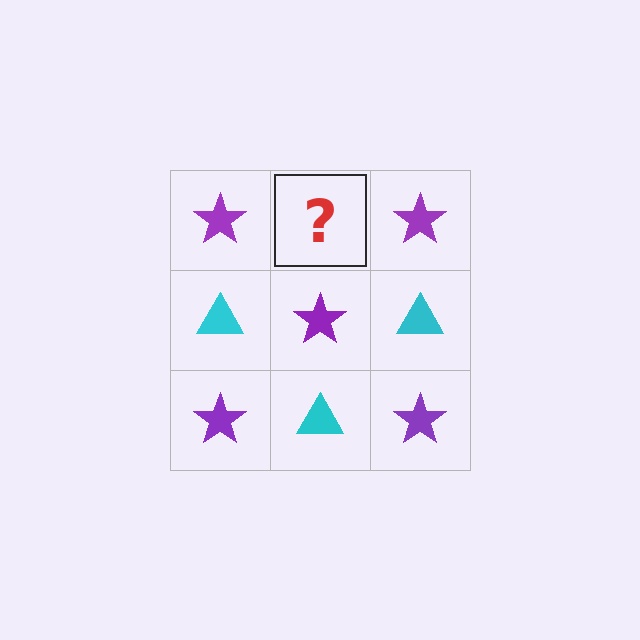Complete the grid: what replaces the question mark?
The question mark should be replaced with a cyan triangle.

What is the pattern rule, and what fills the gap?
The rule is that it alternates purple star and cyan triangle in a checkerboard pattern. The gap should be filled with a cyan triangle.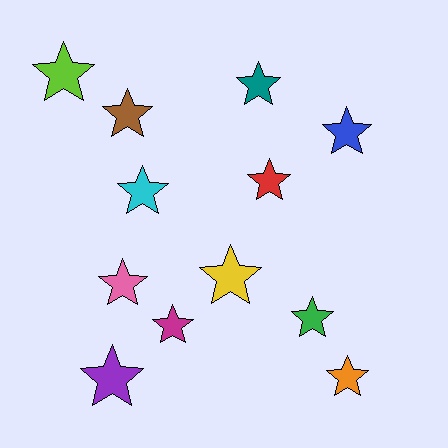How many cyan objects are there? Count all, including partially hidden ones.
There is 1 cyan object.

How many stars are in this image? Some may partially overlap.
There are 12 stars.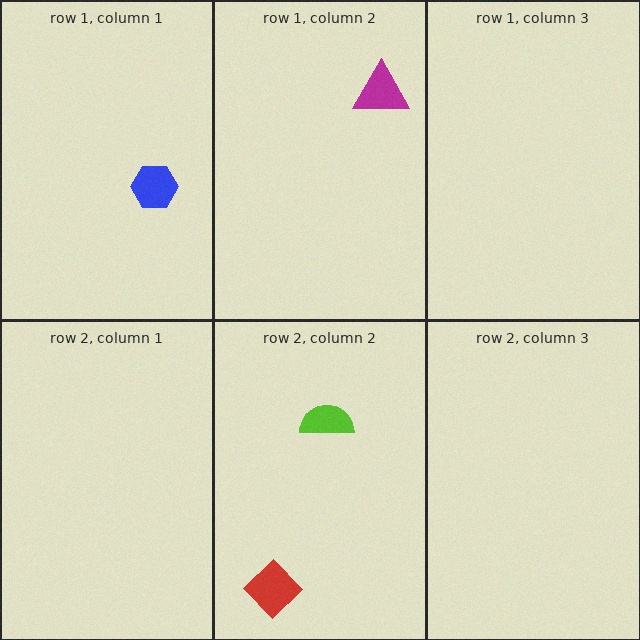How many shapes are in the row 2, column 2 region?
2.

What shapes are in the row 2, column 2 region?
The lime semicircle, the red diamond.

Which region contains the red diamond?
The row 2, column 2 region.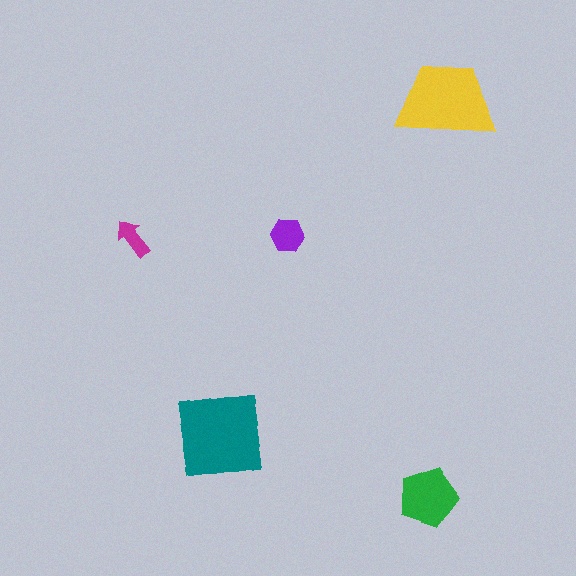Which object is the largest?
The teal square.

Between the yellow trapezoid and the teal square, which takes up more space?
The teal square.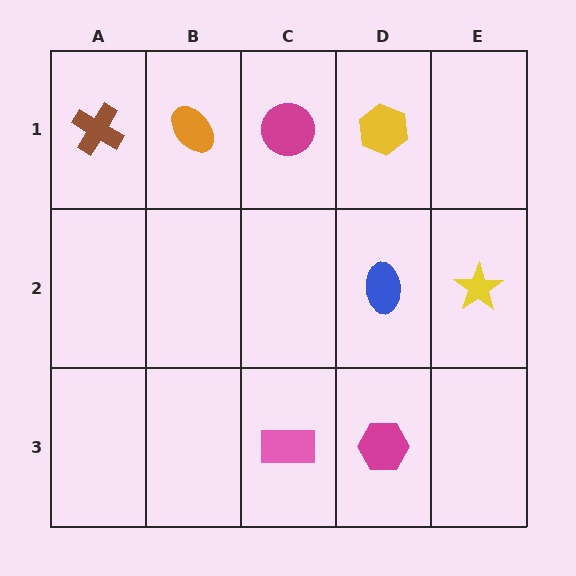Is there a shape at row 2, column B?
No, that cell is empty.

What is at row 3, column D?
A magenta hexagon.